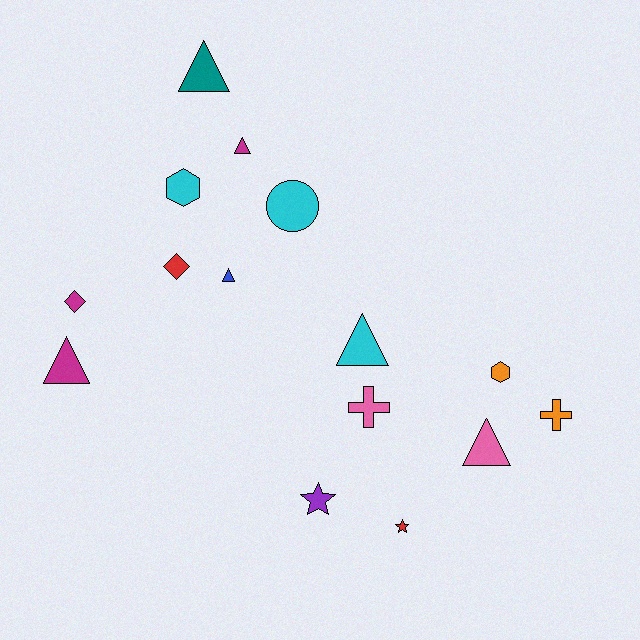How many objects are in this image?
There are 15 objects.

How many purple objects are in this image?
There is 1 purple object.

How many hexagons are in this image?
There are 2 hexagons.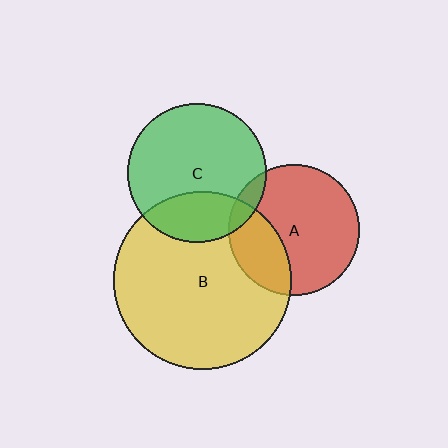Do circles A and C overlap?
Yes.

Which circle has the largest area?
Circle B (yellow).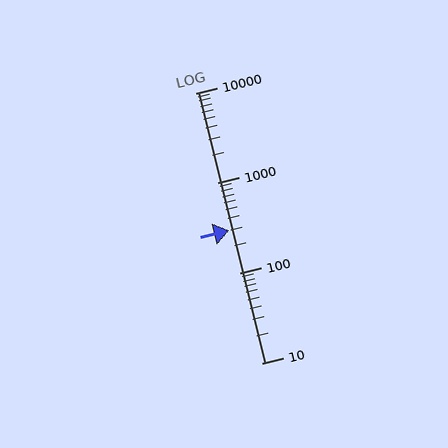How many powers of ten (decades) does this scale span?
The scale spans 3 decades, from 10 to 10000.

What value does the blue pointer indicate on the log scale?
The pointer indicates approximately 300.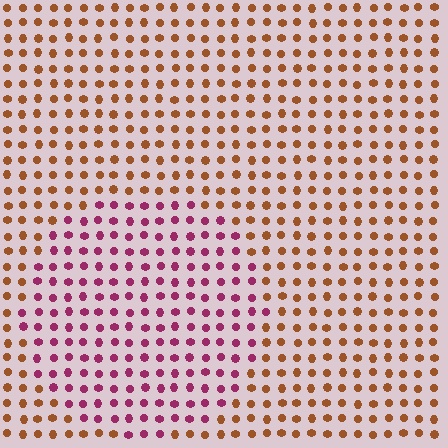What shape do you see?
I see a circle.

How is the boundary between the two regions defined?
The boundary is defined purely by a slight shift in hue (about 56 degrees). Spacing, size, and orientation are identical on both sides.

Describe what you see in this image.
The image is filled with small brown elements in a uniform arrangement. A circle-shaped region is visible where the elements are tinted to a slightly different hue, forming a subtle color boundary.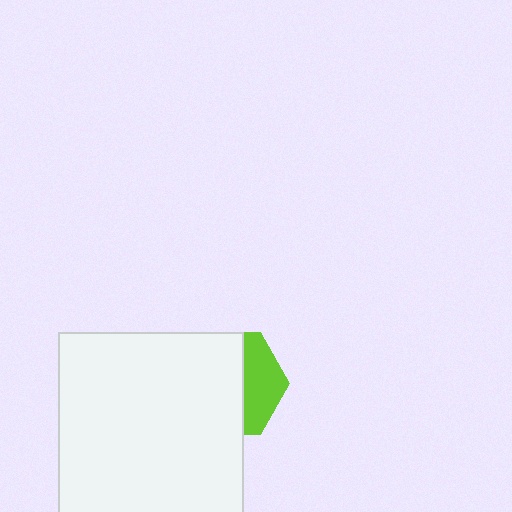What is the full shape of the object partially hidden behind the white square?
The partially hidden object is a lime hexagon.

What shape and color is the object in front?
The object in front is a white square.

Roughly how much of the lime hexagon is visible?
A small part of it is visible (roughly 36%).